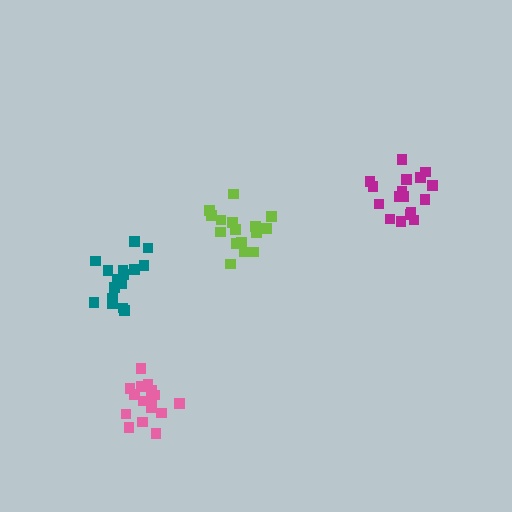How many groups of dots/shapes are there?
There are 4 groups.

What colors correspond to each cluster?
The clusters are colored: pink, magenta, lime, teal.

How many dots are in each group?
Group 1: 16 dots, Group 2: 18 dots, Group 3: 16 dots, Group 4: 16 dots (66 total).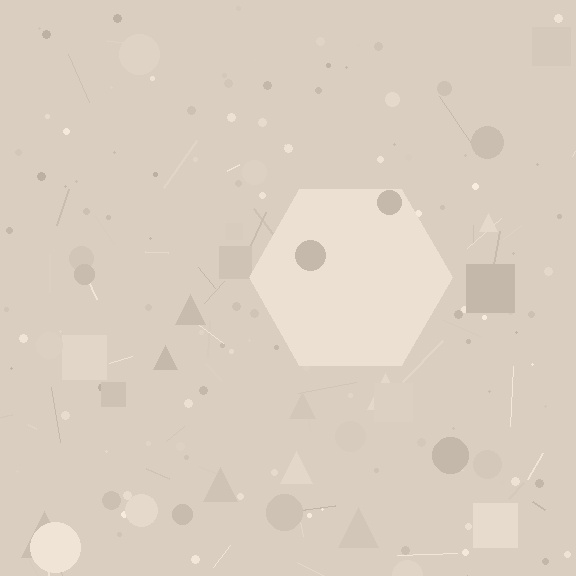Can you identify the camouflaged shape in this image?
The camouflaged shape is a hexagon.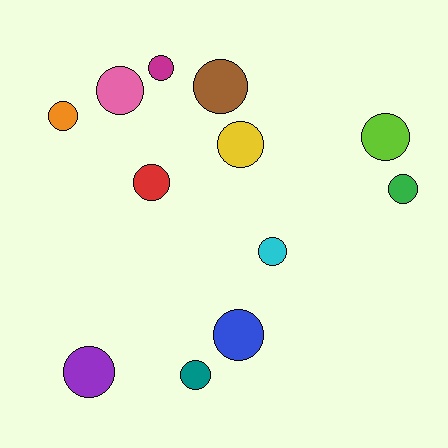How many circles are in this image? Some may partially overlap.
There are 12 circles.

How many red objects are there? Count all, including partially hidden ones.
There is 1 red object.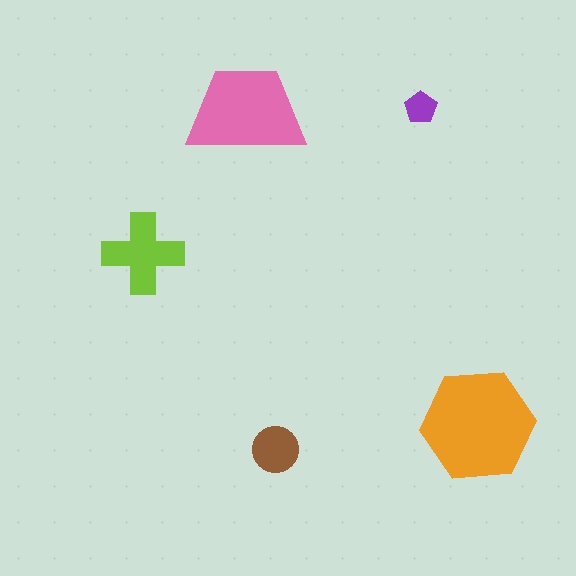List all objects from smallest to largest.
The purple pentagon, the brown circle, the lime cross, the pink trapezoid, the orange hexagon.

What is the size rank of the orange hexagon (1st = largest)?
1st.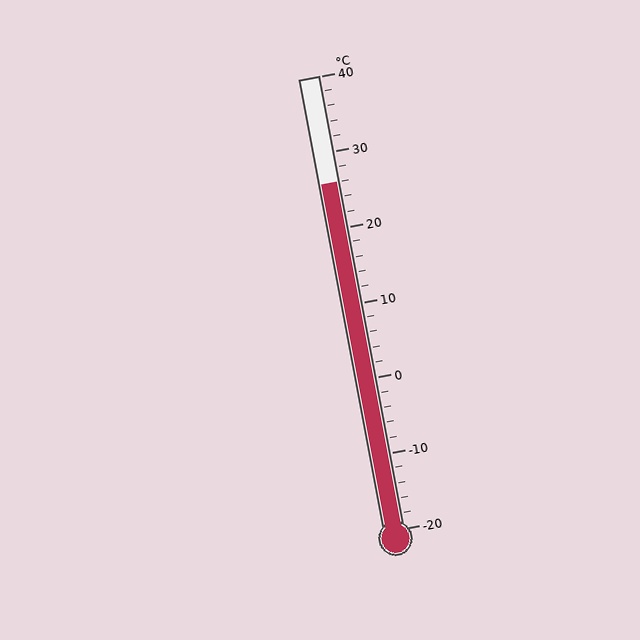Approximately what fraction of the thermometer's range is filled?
The thermometer is filled to approximately 75% of its range.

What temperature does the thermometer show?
The thermometer shows approximately 26°C.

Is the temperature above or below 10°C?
The temperature is above 10°C.